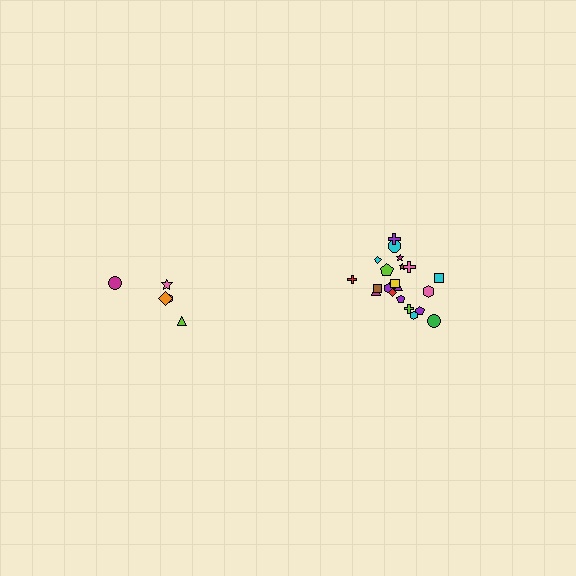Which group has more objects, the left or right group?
The right group.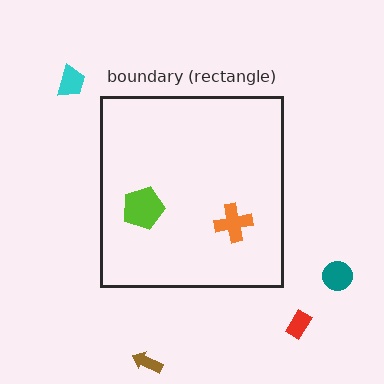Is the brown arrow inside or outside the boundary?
Outside.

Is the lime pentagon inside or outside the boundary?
Inside.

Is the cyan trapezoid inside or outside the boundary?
Outside.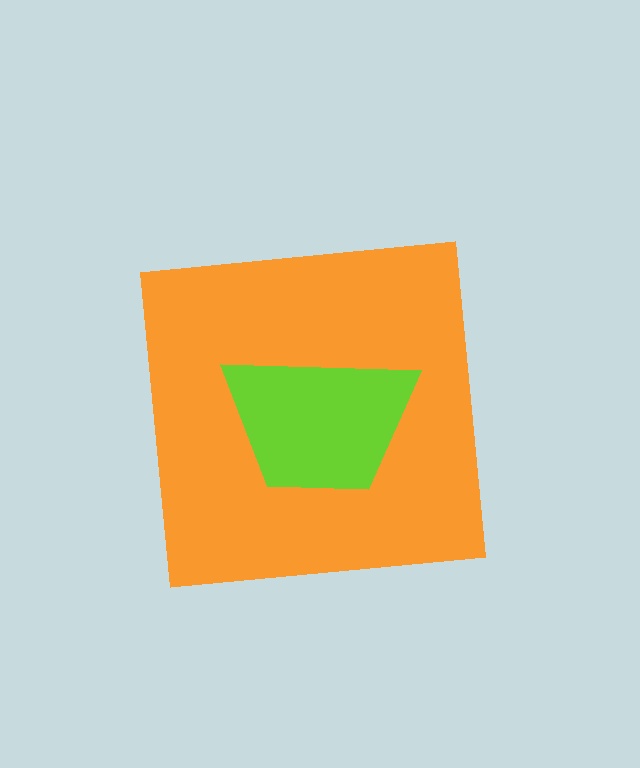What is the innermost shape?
The lime trapezoid.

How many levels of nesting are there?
2.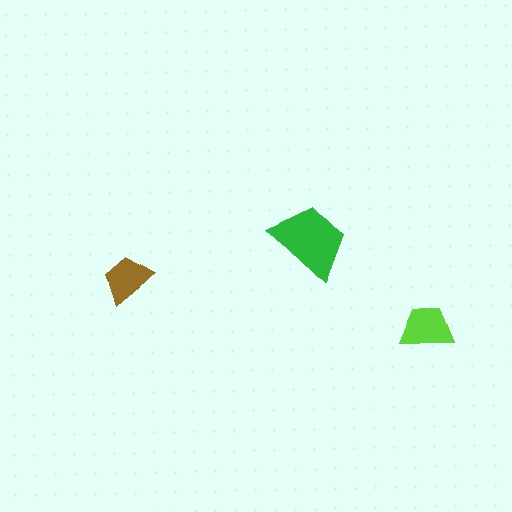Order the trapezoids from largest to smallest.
the green one, the lime one, the brown one.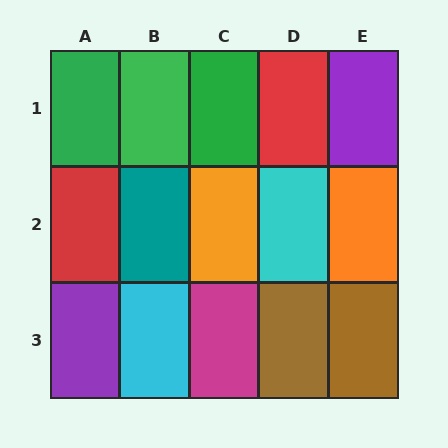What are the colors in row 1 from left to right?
Green, green, green, red, purple.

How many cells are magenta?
1 cell is magenta.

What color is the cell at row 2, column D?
Cyan.